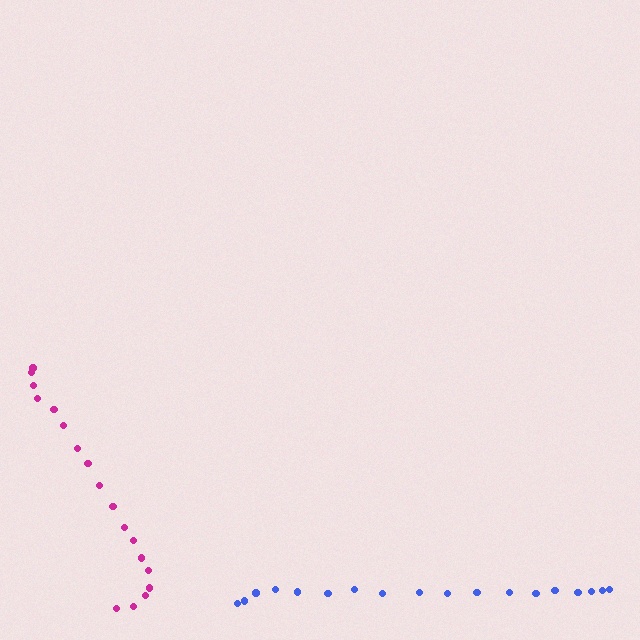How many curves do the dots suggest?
There are 2 distinct paths.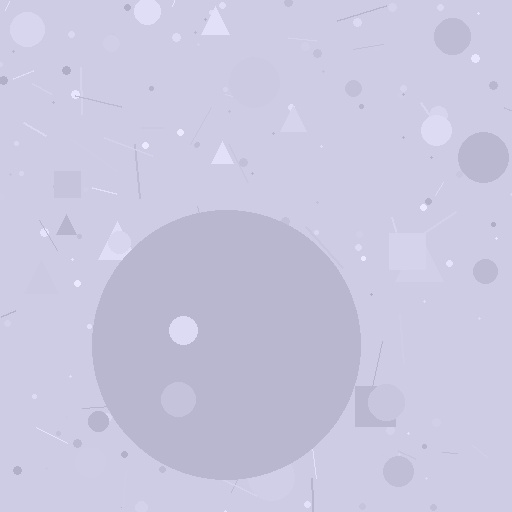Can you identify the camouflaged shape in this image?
The camouflaged shape is a circle.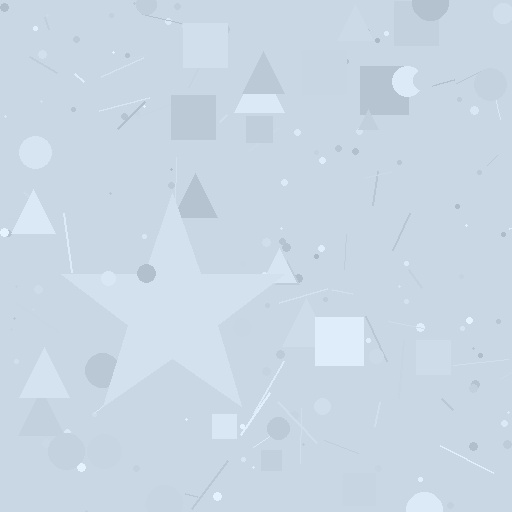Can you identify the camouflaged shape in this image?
The camouflaged shape is a star.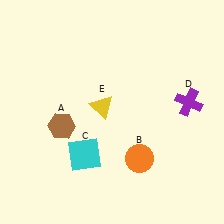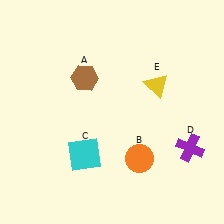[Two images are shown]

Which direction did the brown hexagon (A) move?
The brown hexagon (A) moved up.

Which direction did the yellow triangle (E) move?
The yellow triangle (E) moved right.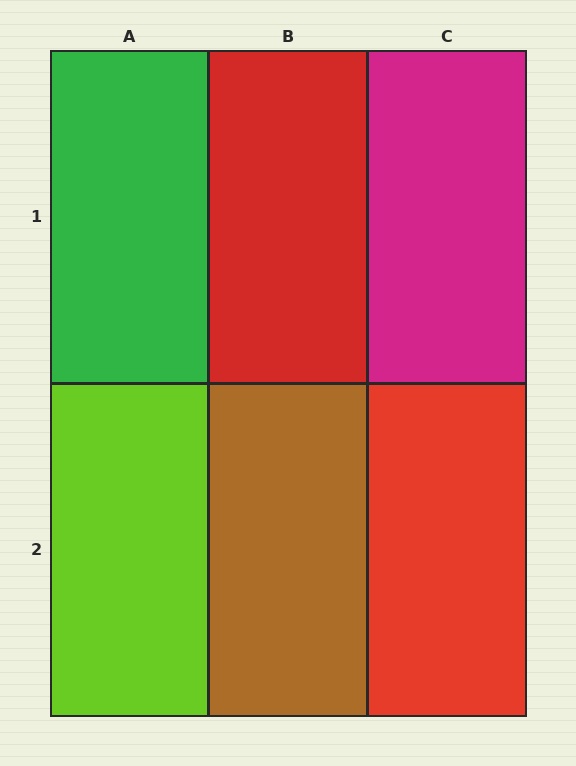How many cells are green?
1 cell is green.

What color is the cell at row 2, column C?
Red.